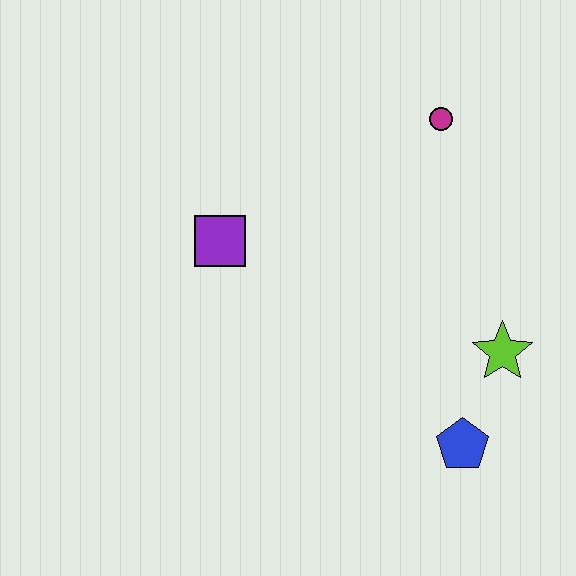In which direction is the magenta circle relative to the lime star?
The magenta circle is above the lime star.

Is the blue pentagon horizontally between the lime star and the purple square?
Yes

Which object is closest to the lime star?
The blue pentagon is closest to the lime star.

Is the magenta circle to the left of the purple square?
No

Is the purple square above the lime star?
Yes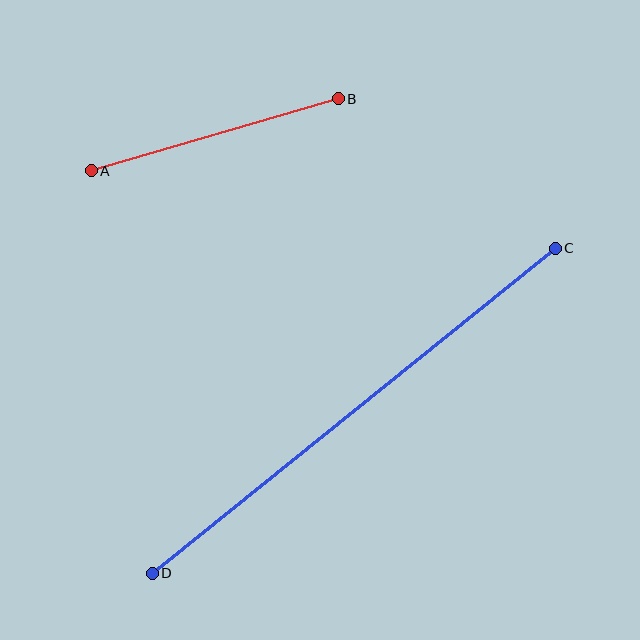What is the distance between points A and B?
The distance is approximately 257 pixels.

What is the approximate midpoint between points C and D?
The midpoint is at approximately (354, 411) pixels.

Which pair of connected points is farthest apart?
Points C and D are farthest apart.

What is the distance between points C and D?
The distance is approximately 518 pixels.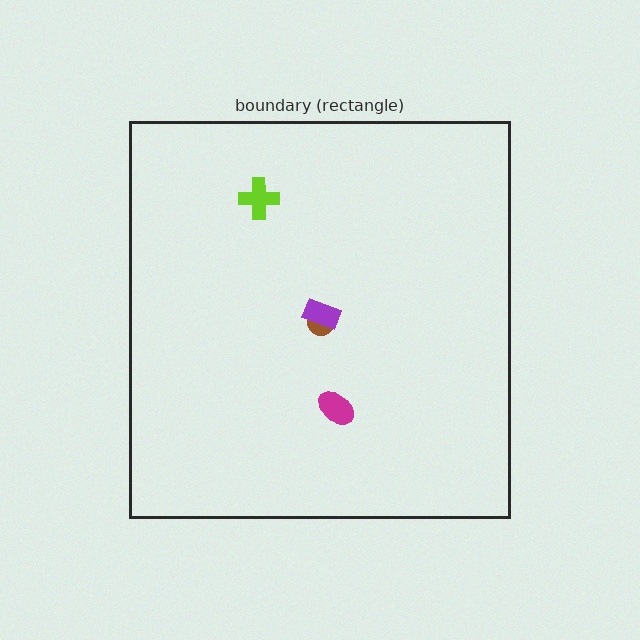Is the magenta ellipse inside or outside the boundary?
Inside.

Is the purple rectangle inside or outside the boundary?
Inside.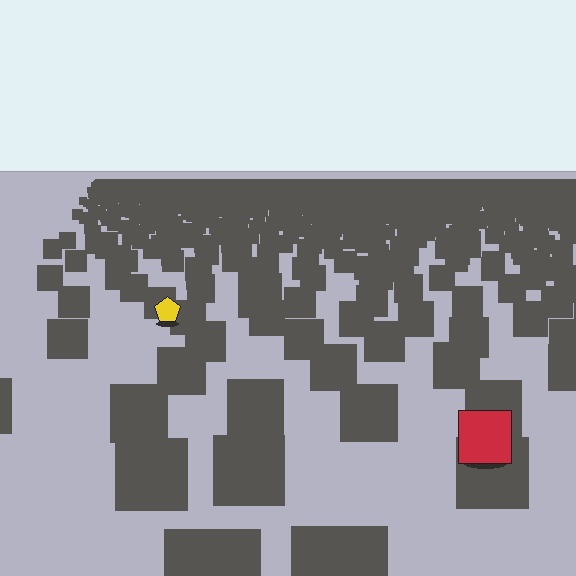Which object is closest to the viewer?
The red square is closest. The texture marks near it are larger and more spread out.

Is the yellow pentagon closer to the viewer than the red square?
No. The red square is closer — you can tell from the texture gradient: the ground texture is coarser near it.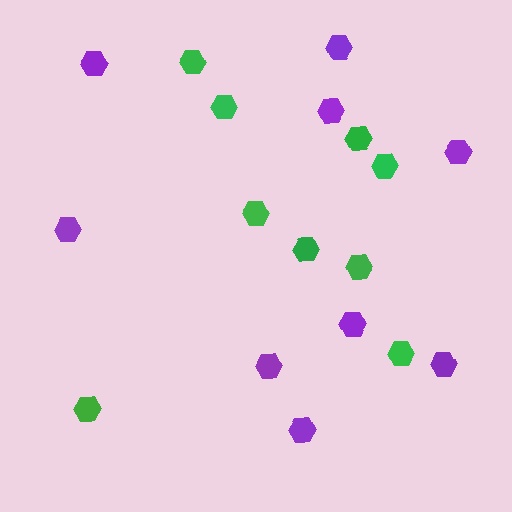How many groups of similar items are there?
There are 2 groups: one group of purple hexagons (9) and one group of green hexagons (9).